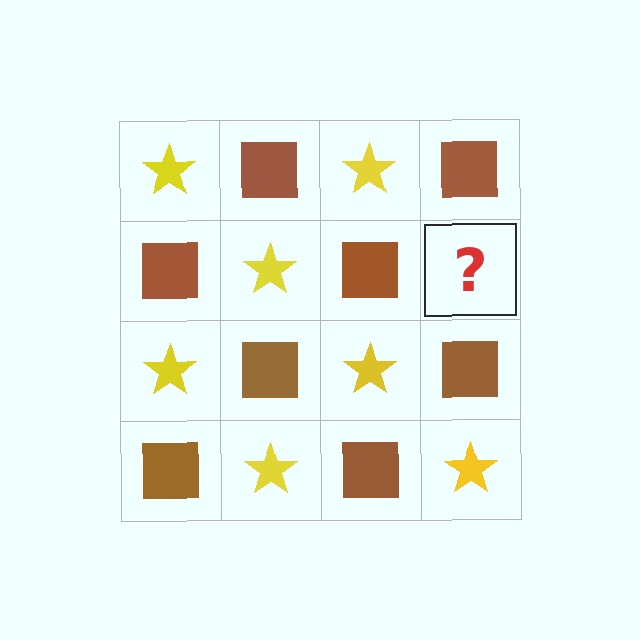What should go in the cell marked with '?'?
The missing cell should contain a yellow star.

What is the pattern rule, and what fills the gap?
The rule is that it alternates yellow star and brown square in a checkerboard pattern. The gap should be filled with a yellow star.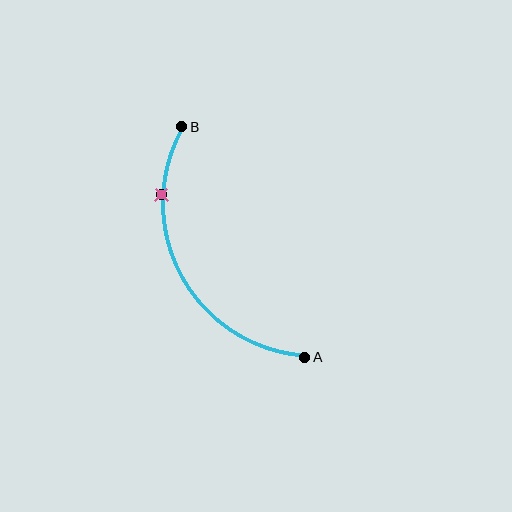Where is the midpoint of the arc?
The arc midpoint is the point on the curve farthest from the straight line joining A and B. It sits to the left of that line.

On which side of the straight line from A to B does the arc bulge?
The arc bulges to the left of the straight line connecting A and B.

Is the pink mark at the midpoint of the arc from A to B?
No. The pink mark lies on the arc but is closer to endpoint B. The arc midpoint would be at the point on the curve equidistant along the arc from both A and B.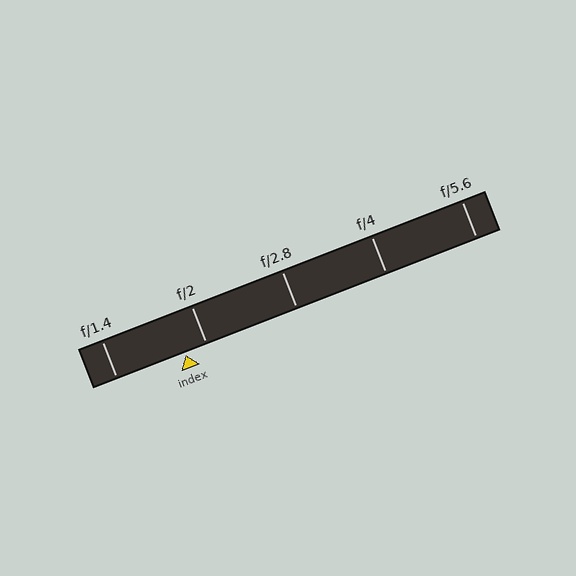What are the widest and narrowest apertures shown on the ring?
The widest aperture shown is f/1.4 and the narrowest is f/5.6.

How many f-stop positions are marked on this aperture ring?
There are 5 f-stop positions marked.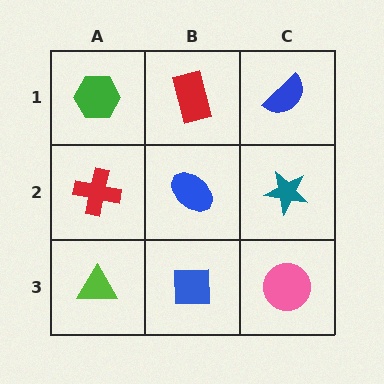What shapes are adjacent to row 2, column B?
A red rectangle (row 1, column B), a blue square (row 3, column B), a red cross (row 2, column A), a teal star (row 2, column C).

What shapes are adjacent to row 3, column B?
A blue ellipse (row 2, column B), a lime triangle (row 3, column A), a pink circle (row 3, column C).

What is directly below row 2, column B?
A blue square.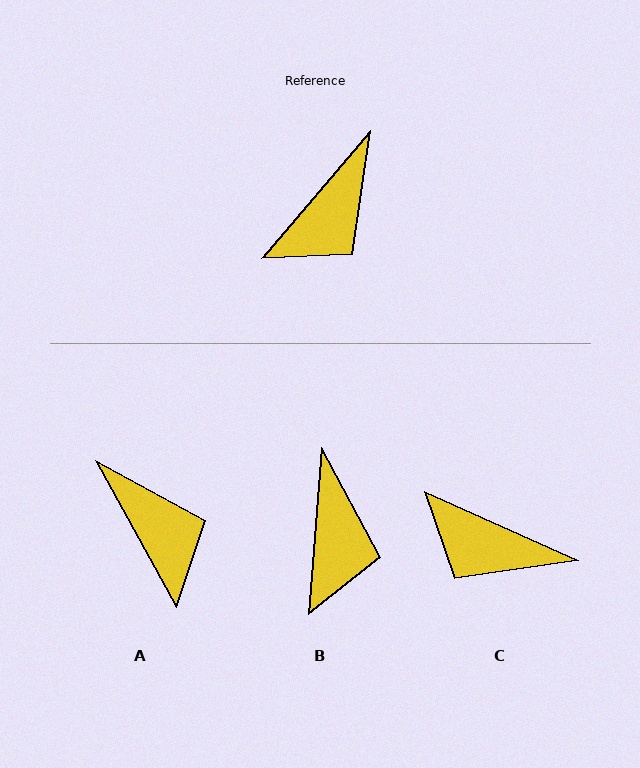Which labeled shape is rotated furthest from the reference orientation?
C, about 74 degrees away.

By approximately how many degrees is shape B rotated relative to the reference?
Approximately 36 degrees counter-clockwise.